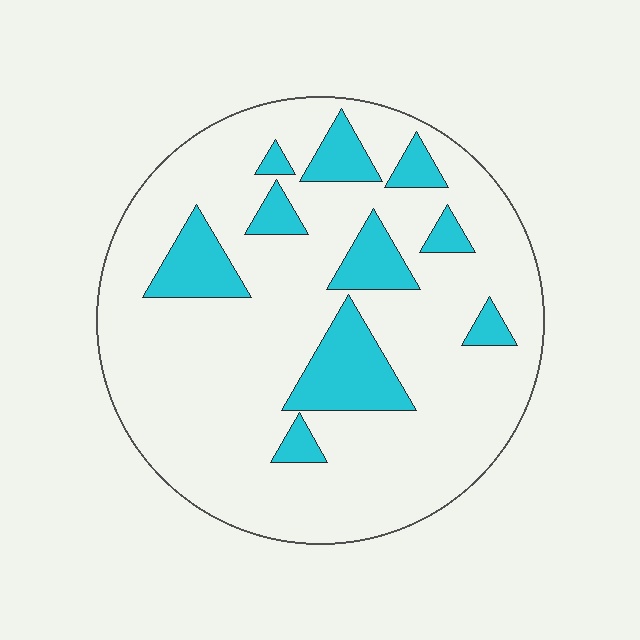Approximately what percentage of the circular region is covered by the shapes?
Approximately 20%.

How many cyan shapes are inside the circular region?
10.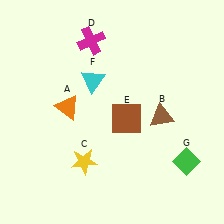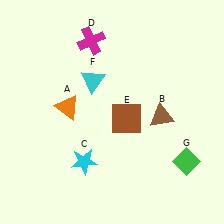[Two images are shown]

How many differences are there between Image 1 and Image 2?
There is 1 difference between the two images.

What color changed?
The star (C) changed from yellow in Image 1 to cyan in Image 2.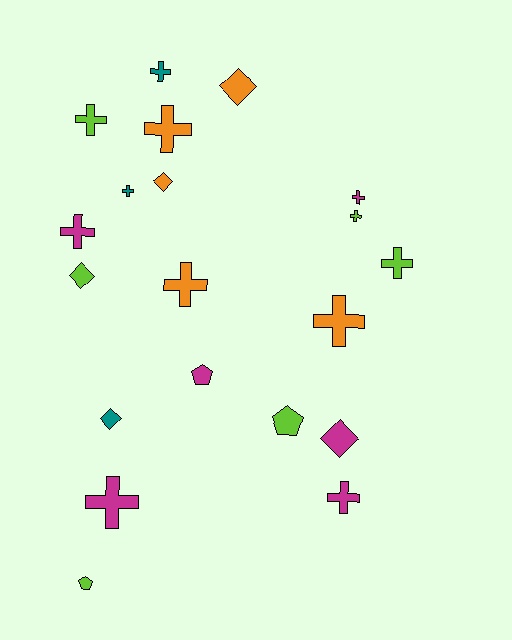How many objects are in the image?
There are 20 objects.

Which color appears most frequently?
Magenta, with 6 objects.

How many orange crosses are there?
There are 3 orange crosses.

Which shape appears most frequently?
Cross, with 12 objects.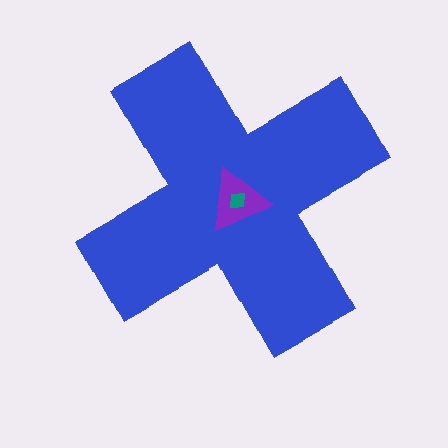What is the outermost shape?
The blue cross.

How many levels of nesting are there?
3.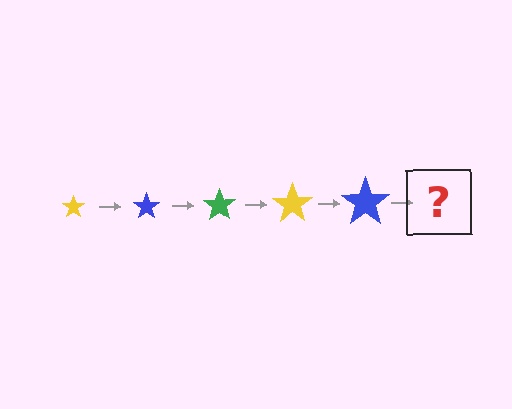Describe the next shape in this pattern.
It should be a green star, larger than the previous one.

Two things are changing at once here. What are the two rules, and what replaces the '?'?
The two rules are that the star grows larger each step and the color cycles through yellow, blue, and green. The '?' should be a green star, larger than the previous one.